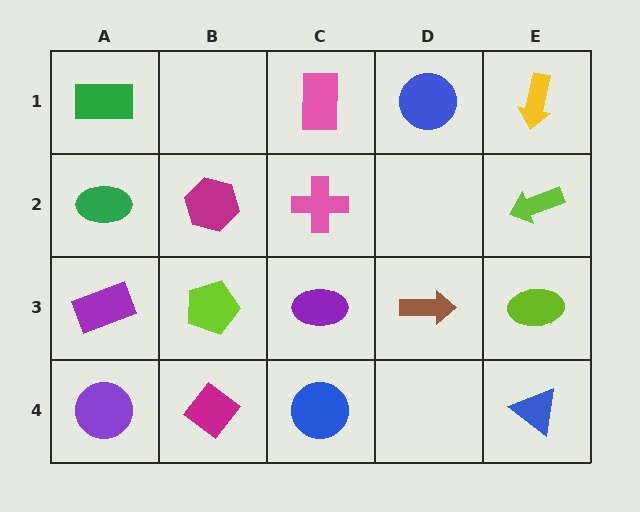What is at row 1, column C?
A pink rectangle.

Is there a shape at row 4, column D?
No, that cell is empty.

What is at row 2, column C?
A pink cross.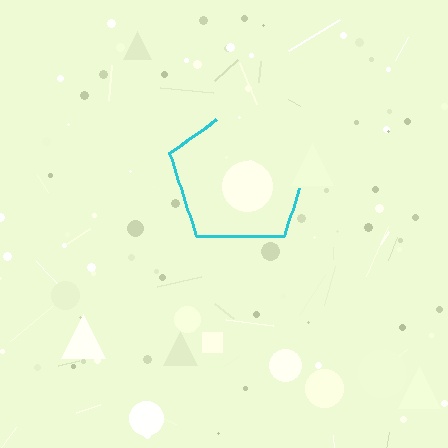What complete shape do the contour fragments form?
The contour fragments form a pentagon.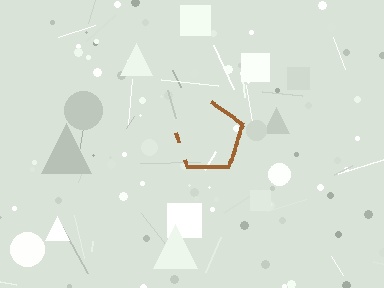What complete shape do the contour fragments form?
The contour fragments form a pentagon.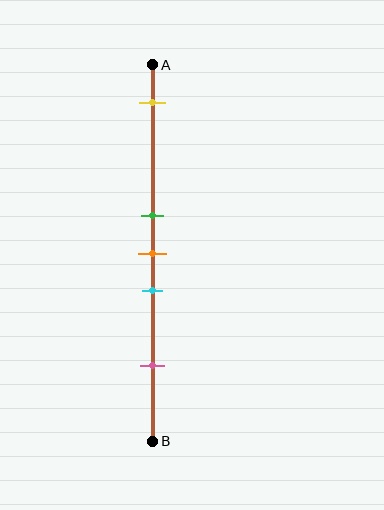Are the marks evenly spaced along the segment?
No, the marks are not evenly spaced.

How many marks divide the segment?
There are 5 marks dividing the segment.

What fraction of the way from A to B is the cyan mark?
The cyan mark is approximately 60% (0.6) of the way from A to B.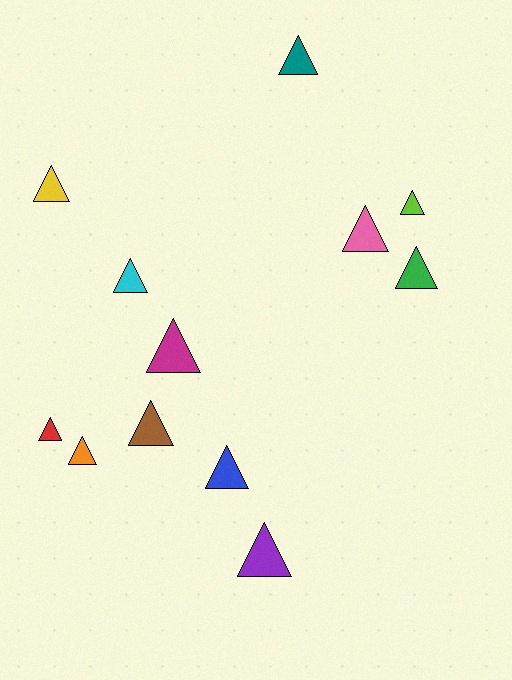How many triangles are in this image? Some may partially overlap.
There are 12 triangles.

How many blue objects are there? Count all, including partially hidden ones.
There is 1 blue object.